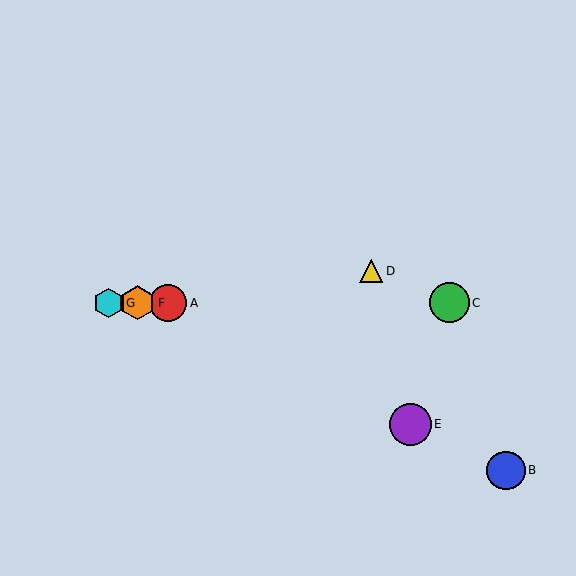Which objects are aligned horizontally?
Objects A, C, F, G are aligned horizontally.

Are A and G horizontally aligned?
Yes, both are at y≈303.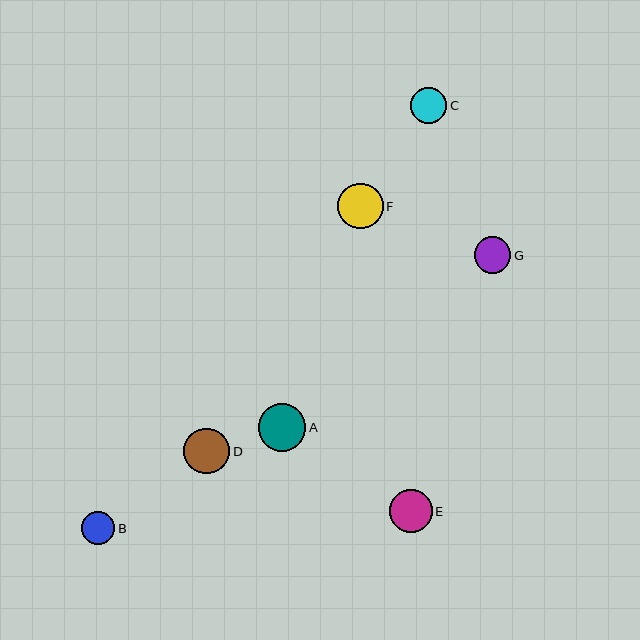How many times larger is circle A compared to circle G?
Circle A is approximately 1.3 times the size of circle G.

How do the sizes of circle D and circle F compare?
Circle D and circle F are approximately the same size.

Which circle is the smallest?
Circle B is the smallest with a size of approximately 33 pixels.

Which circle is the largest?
Circle A is the largest with a size of approximately 47 pixels.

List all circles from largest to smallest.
From largest to smallest: A, D, F, E, G, C, B.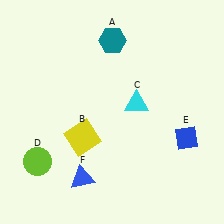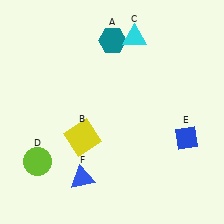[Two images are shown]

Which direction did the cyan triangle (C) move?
The cyan triangle (C) moved up.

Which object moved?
The cyan triangle (C) moved up.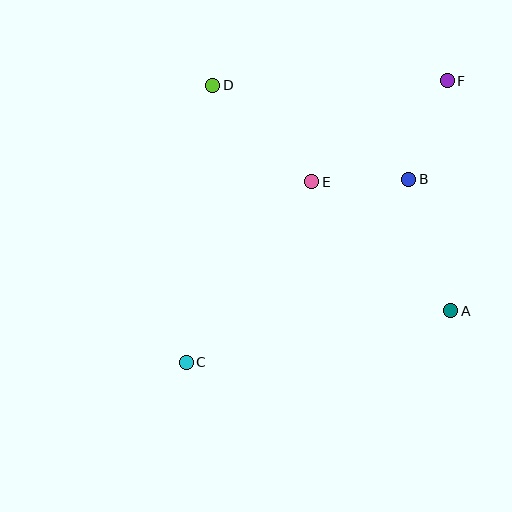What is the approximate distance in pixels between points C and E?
The distance between C and E is approximately 220 pixels.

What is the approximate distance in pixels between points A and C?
The distance between A and C is approximately 270 pixels.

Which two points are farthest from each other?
Points C and F are farthest from each other.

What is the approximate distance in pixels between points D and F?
The distance between D and F is approximately 235 pixels.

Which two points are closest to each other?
Points B and E are closest to each other.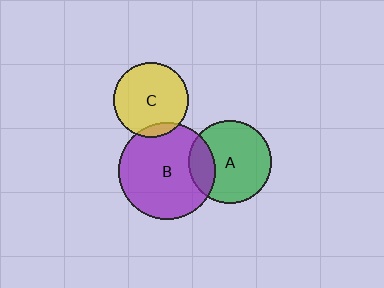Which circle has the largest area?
Circle B (purple).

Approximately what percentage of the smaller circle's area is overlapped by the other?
Approximately 10%.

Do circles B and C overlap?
Yes.